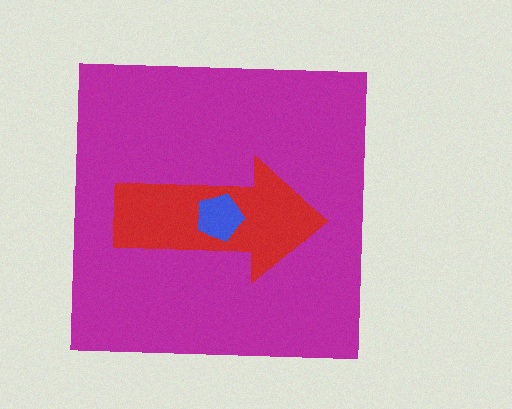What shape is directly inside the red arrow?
The blue pentagon.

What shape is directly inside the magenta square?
The red arrow.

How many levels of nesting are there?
3.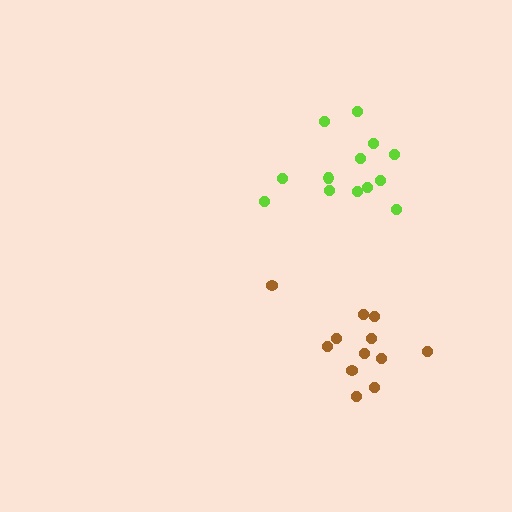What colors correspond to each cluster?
The clusters are colored: brown, lime.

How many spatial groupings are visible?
There are 2 spatial groupings.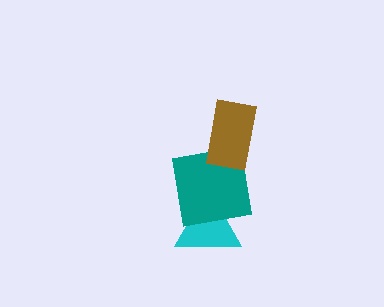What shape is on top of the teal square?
The brown rectangle is on top of the teal square.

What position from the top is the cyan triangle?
The cyan triangle is 3rd from the top.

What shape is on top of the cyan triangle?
The teal square is on top of the cyan triangle.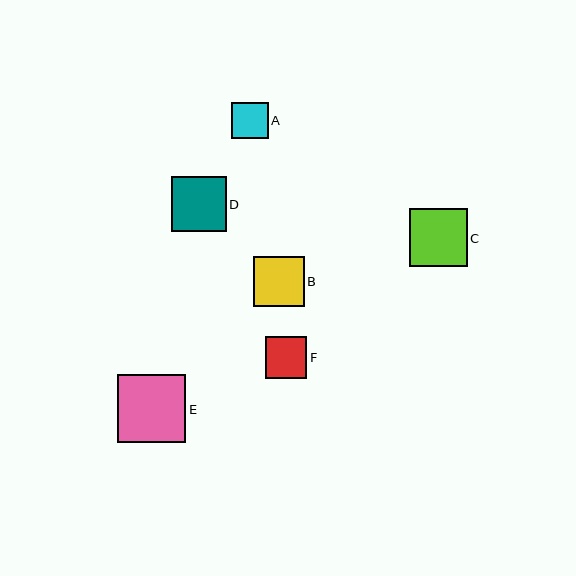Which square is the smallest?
Square A is the smallest with a size of approximately 37 pixels.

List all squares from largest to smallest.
From largest to smallest: E, C, D, B, F, A.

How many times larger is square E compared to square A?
Square E is approximately 1.9 times the size of square A.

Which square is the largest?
Square E is the largest with a size of approximately 68 pixels.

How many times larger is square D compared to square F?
Square D is approximately 1.3 times the size of square F.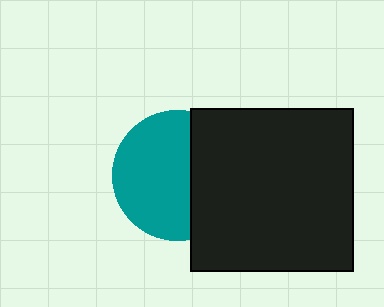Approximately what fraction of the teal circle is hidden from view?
Roughly 38% of the teal circle is hidden behind the black square.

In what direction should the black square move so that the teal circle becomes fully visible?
The black square should move right. That is the shortest direction to clear the overlap and leave the teal circle fully visible.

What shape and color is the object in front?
The object in front is a black square.